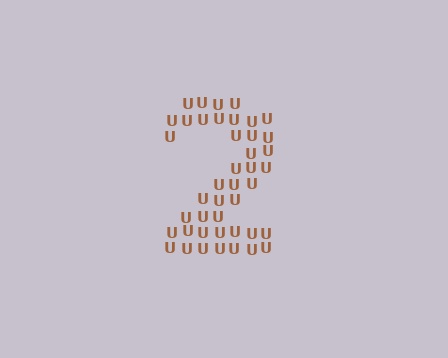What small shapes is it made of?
It is made of small letter U's.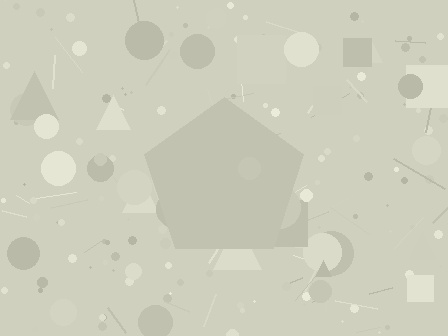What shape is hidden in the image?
A pentagon is hidden in the image.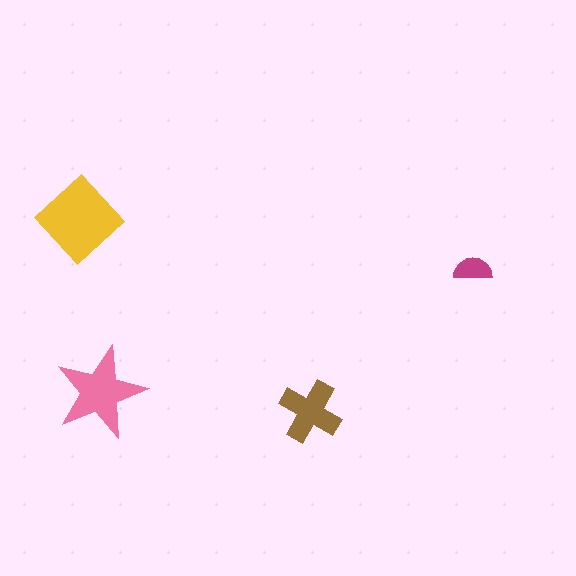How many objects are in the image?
There are 4 objects in the image.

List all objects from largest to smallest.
The yellow diamond, the pink star, the brown cross, the magenta semicircle.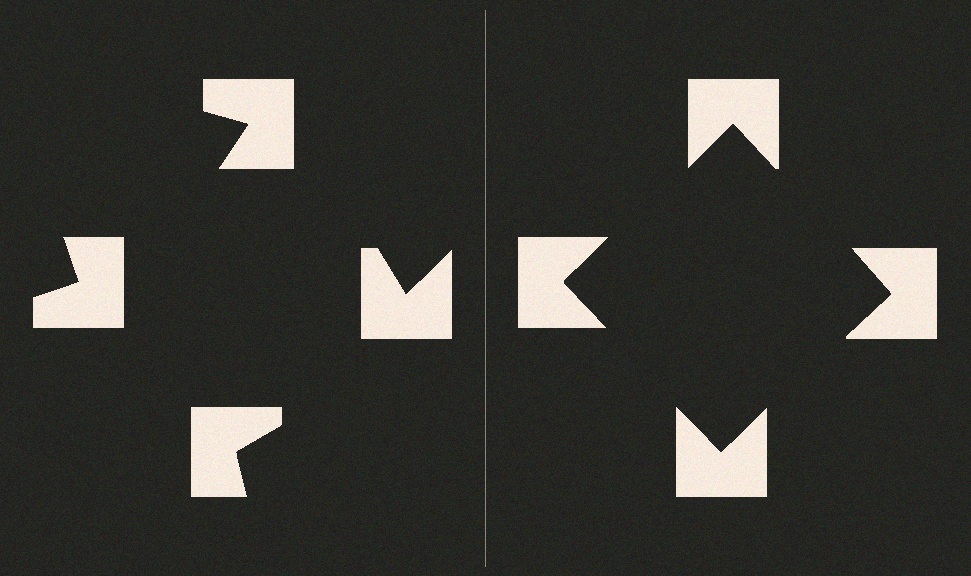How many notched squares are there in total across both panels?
8 — 4 on each side.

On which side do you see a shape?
An illusory square appears on the right side. On the left side the wedge cuts are rotated, so no coherent shape forms.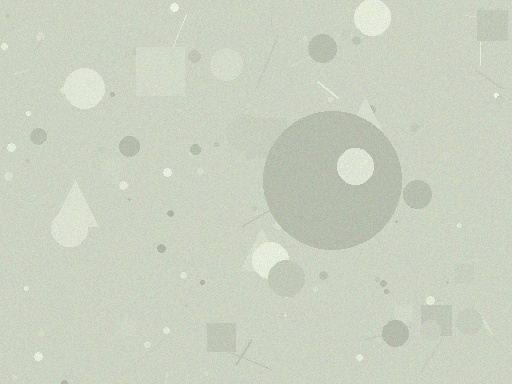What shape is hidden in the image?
A circle is hidden in the image.